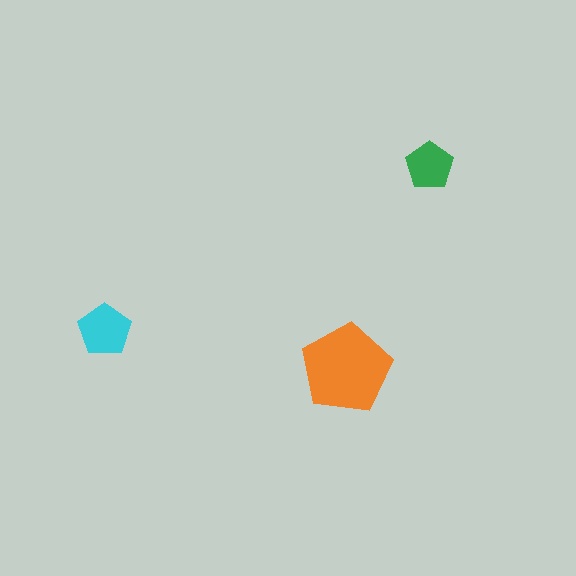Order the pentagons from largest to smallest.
the orange one, the cyan one, the green one.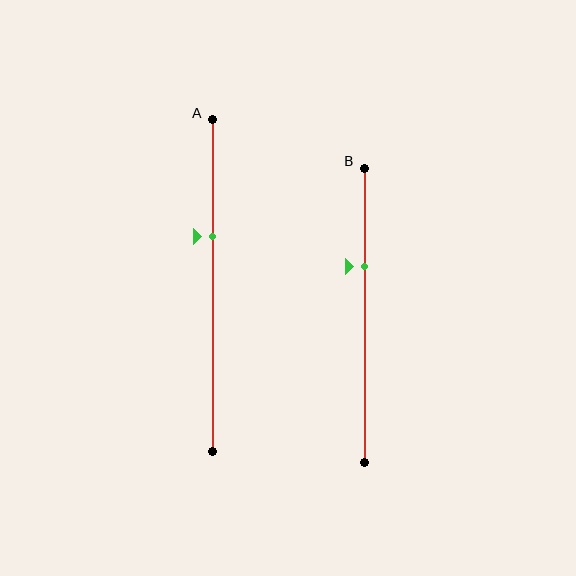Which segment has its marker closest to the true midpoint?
Segment A has its marker closest to the true midpoint.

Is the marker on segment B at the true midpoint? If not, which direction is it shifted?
No, the marker on segment B is shifted upward by about 17% of the segment length.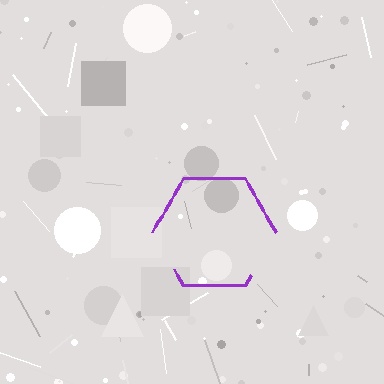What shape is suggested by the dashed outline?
The dashed outline suggests a hexagon.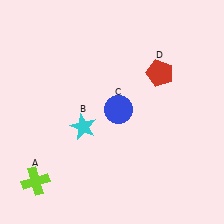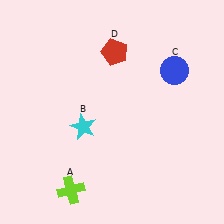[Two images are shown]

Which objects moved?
The objects that moved are: the lime cross (A), the blue circle (C), the red pentagon (D).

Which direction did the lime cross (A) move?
The lime cross (A) moved right.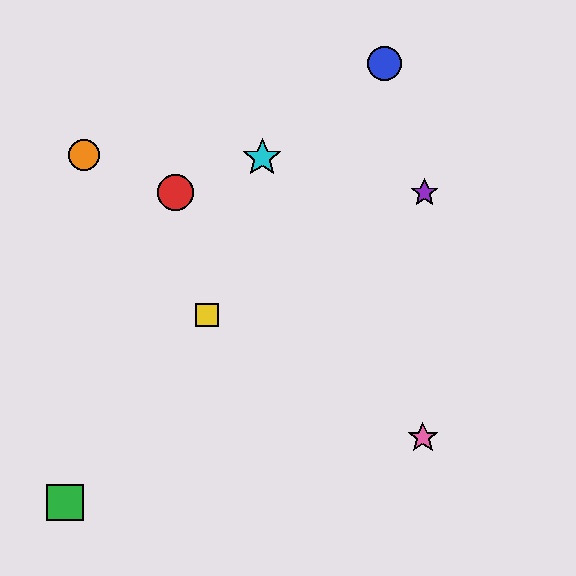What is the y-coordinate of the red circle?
The red circle is at y≈193.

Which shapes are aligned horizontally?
The red circle, the purple star are aligned horizontally.